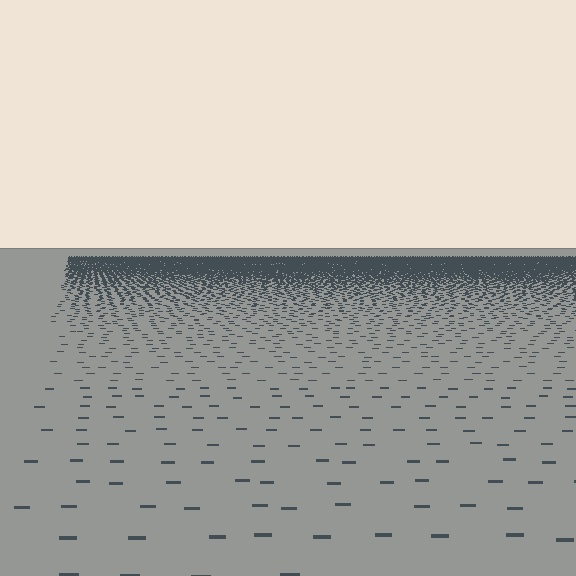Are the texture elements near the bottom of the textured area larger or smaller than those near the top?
Larger. Near the bottom, elements are closer to the viewer and appear at a bigger on-screen size.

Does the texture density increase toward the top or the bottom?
Density increases toward the top.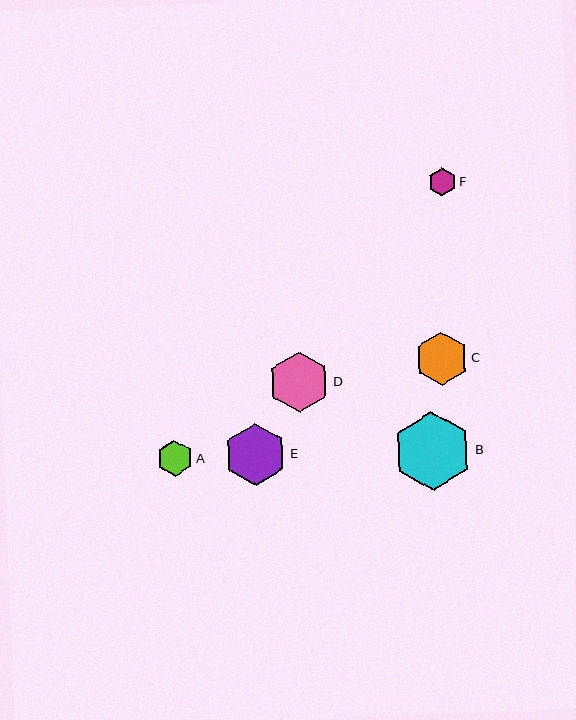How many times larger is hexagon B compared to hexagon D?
Hexagon B is approximately 1.3 times the size of hexagon D.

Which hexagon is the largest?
Hexagon B is the largest with a size of approximately 79 pixels.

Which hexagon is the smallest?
Hexagon F is the smallest with a size of approximately 28 pixels.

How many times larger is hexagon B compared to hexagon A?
Hexagon B is approximately 2.2 times the size of hexagon A.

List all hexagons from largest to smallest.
From largest to smallest: B, E, D, C, A, F.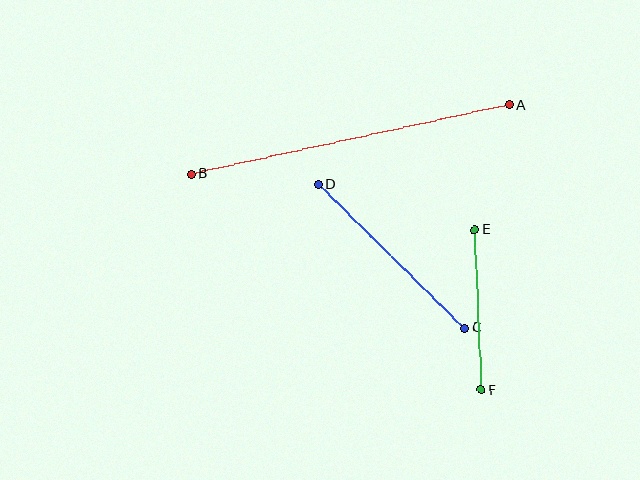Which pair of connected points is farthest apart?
Points A and B are farthest apart.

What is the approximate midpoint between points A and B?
The midpoint is at approximately (351, 139) pixels.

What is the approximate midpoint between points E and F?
The midpoint is at approximately (478, 310) pixels.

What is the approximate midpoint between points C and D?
The midpoint is at approximately (391, 256) pixels.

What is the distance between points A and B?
The distance is approximately 325 pixels.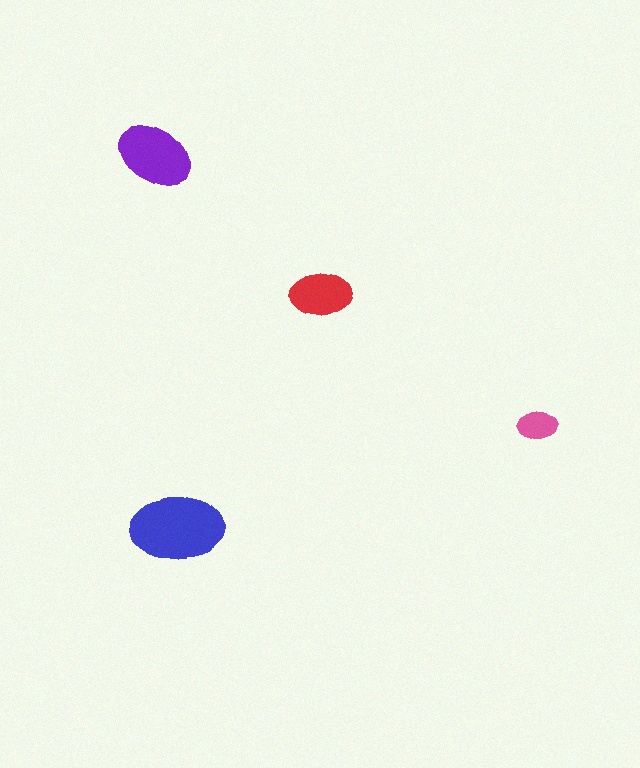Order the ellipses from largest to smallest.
the blue one, the purple one, the red one, the pink one.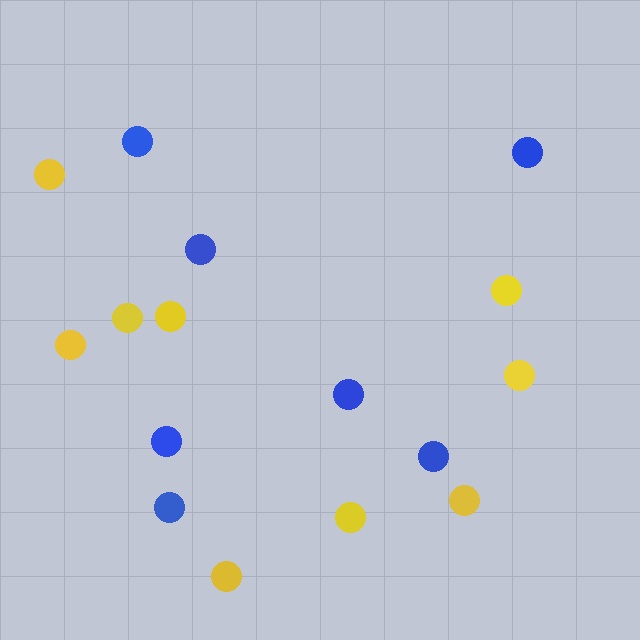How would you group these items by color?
There are 2 groups: one group of blue circles (7) and one group of yellow circles (9).